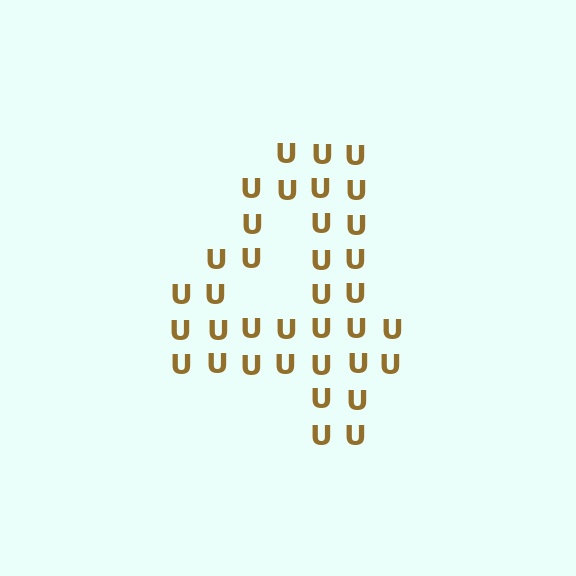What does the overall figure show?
The overall figure shows the digit 4.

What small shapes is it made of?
It is made of small letter U's.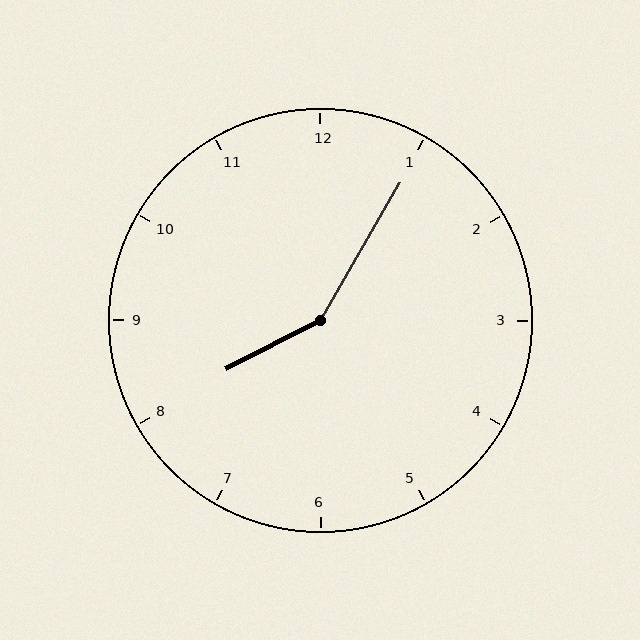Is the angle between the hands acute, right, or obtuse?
It is obtuse.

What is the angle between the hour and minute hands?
Approximately 148 degrees.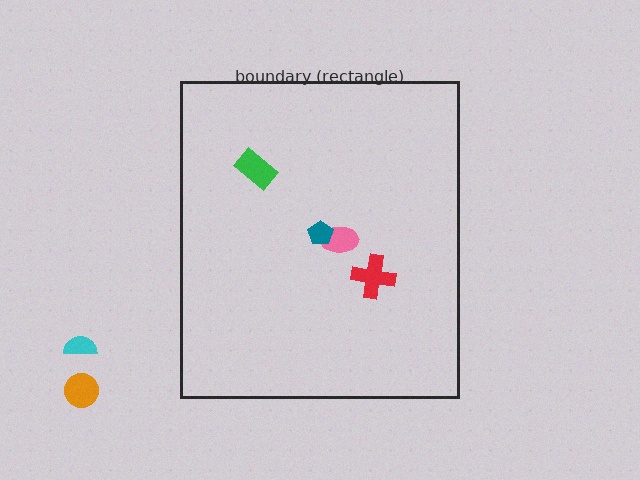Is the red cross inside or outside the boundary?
Inside.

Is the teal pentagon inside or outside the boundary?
Inside.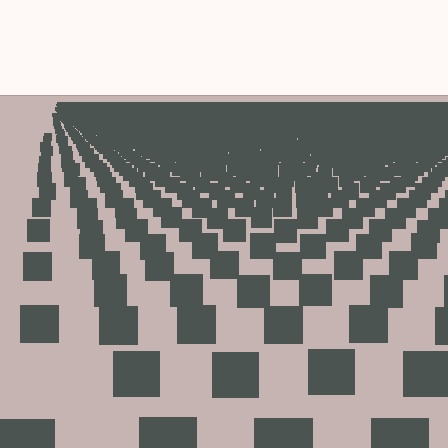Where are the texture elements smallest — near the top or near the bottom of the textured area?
Near the top.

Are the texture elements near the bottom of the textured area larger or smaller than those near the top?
Larger. Near the bottom, elements are closer to the viewer and appear at a bigger on-screen size.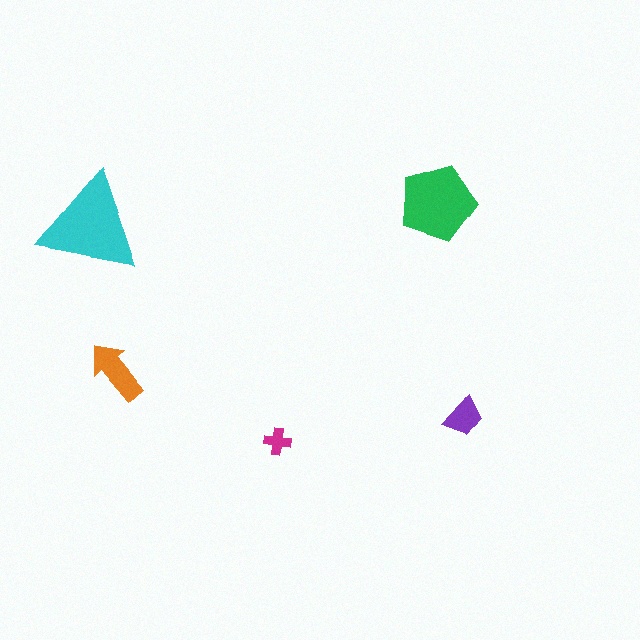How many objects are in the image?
There are 5 objects in the image.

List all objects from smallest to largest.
The magenta cross, the purple trapezoid, the orange arrow, the green pentagon, the cyan triangle.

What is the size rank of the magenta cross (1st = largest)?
5th.